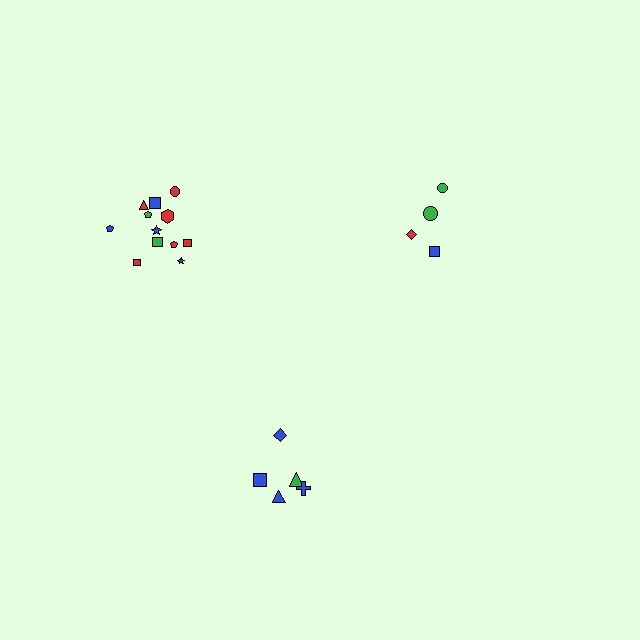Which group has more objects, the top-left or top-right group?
The top-left group.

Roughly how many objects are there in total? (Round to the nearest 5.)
Roughly 20 objects in total.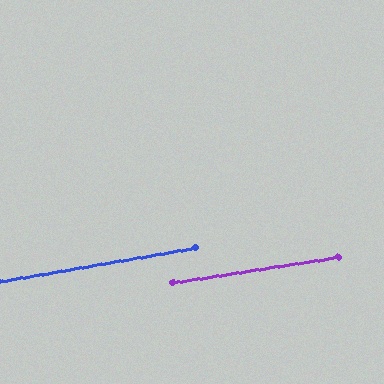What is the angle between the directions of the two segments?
Approximately 1 degree.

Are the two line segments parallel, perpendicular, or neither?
Parallel — their directions differ by only 0.8°.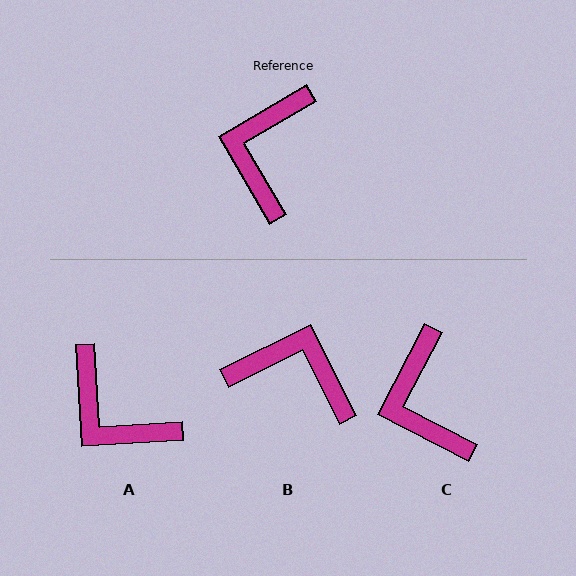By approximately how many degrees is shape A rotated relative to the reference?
Approximately 63 degrees counter-clockwise.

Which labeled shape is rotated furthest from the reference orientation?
B, about 94 degrees away.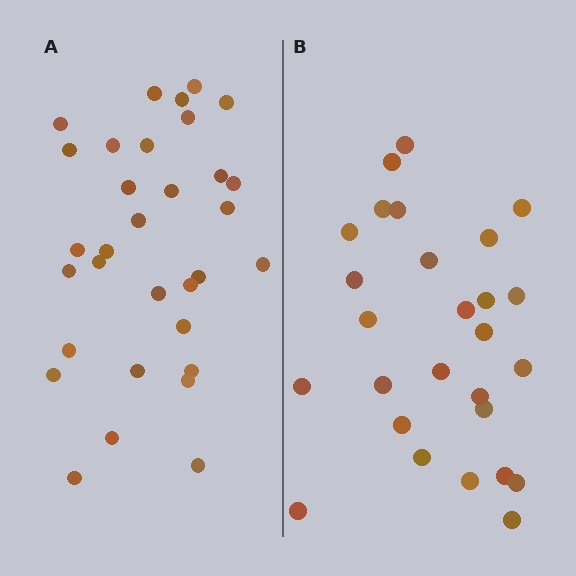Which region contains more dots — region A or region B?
Region A (the left region) has more dots.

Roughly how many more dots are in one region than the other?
Region A has about 5 more dots than region B.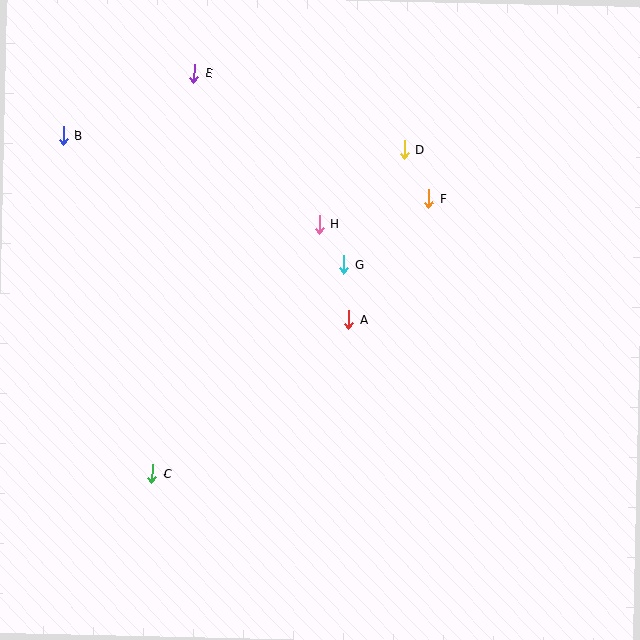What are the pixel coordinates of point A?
Point A is at (349, 319).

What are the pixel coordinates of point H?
Point H is at (319, 224).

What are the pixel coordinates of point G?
Point G is at (344, 264).